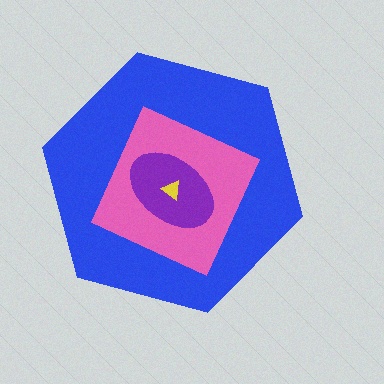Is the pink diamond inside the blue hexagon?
Yes.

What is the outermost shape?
The blue hexagon.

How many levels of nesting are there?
4.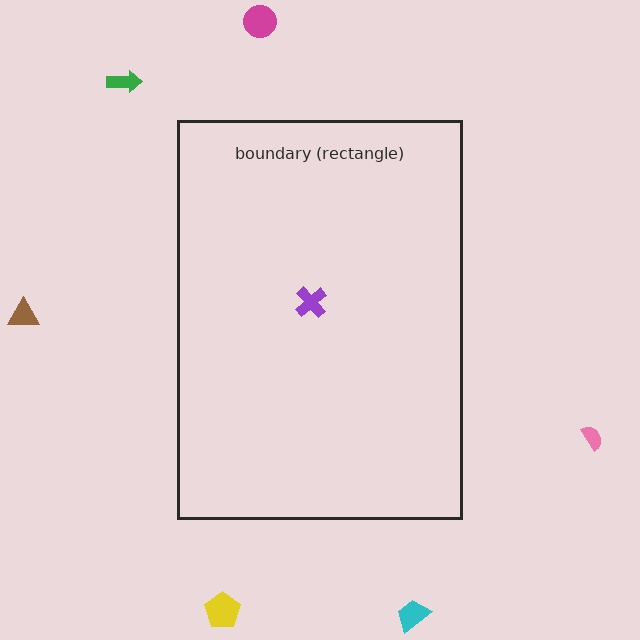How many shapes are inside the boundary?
1 inside, 6 outside.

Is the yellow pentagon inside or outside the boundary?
Outside.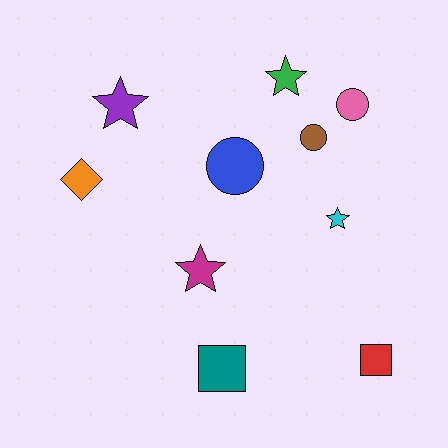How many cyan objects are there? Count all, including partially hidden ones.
There is 1 cyan object.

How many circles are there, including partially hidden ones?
There are 3 circles.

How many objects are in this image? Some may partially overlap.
There are 10 objects.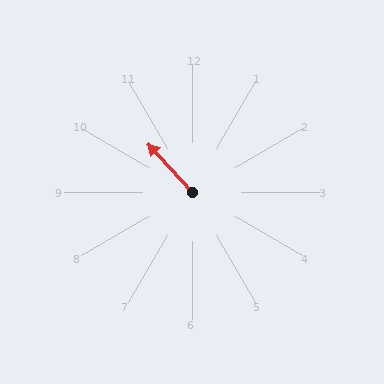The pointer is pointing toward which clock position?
Roughly 11 o'clock.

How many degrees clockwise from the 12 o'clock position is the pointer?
Approximately 317 degrees.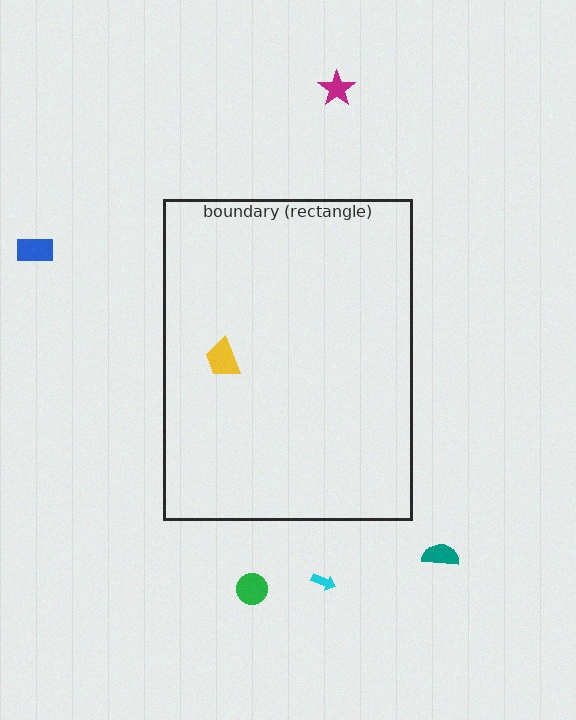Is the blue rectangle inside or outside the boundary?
Outside.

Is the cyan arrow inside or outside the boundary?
Outside.